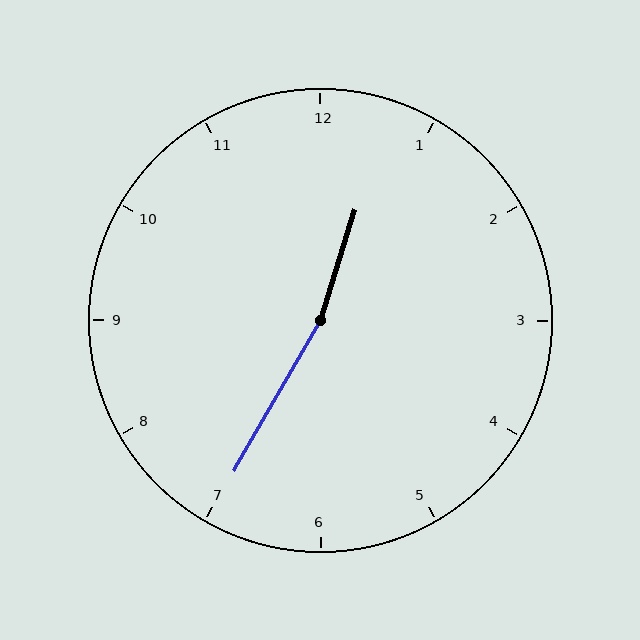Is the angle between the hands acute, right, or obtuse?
It is obtuse.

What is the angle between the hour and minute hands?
Approximately 168 degrees.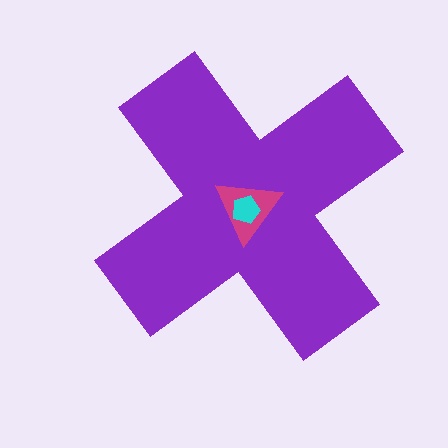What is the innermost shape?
The cyan pentagon.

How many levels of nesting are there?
3.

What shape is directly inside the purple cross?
The magenta triangle.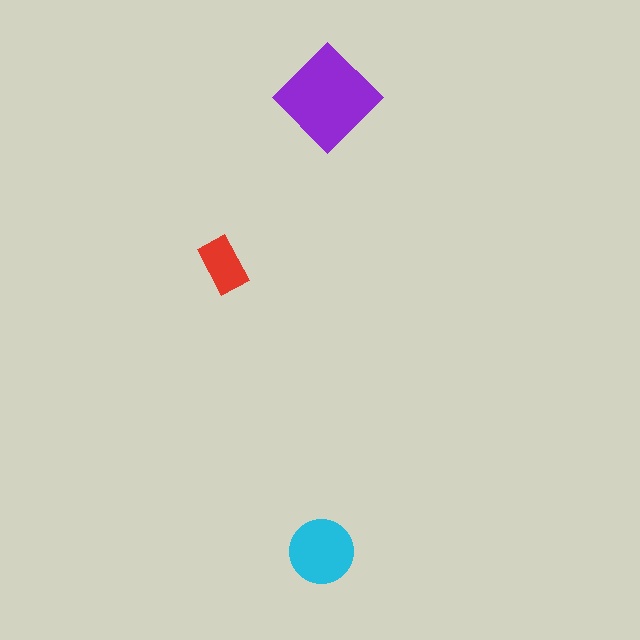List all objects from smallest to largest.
The red rectangle, the cyan circle, the purple diamond.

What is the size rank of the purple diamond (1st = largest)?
1st.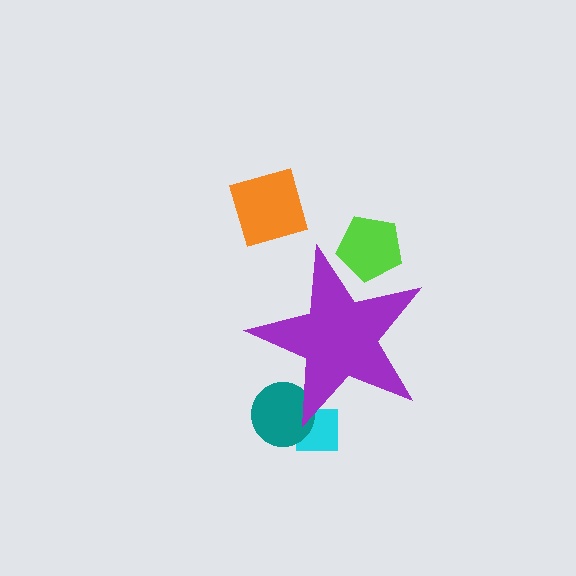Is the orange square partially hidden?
No, the orange square is fully visible.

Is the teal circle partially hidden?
Yes, the teal circle is partially hidden behind the purple star.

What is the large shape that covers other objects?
A purple star.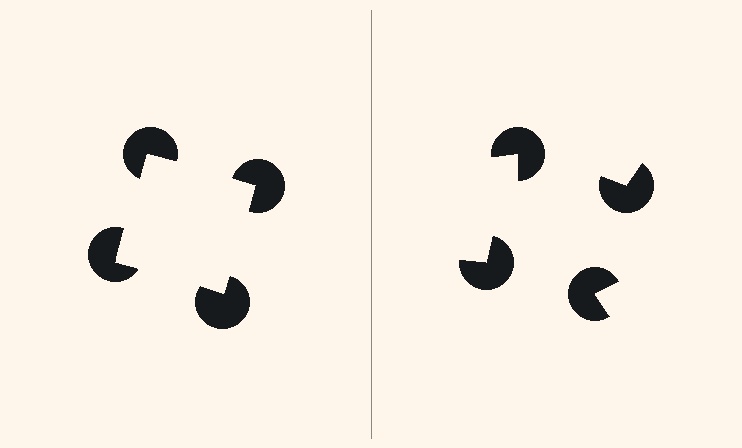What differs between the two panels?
The pac-man discs are positioned identically on both sides; only the wedge orientations differ. On the left they align to a square; on the right they are misaligned.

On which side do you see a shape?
An illusory square appears on the left side. On the right side the wedge cuts are rotated, so no coherent shape forms.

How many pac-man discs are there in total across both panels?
8 — 4 on each side.